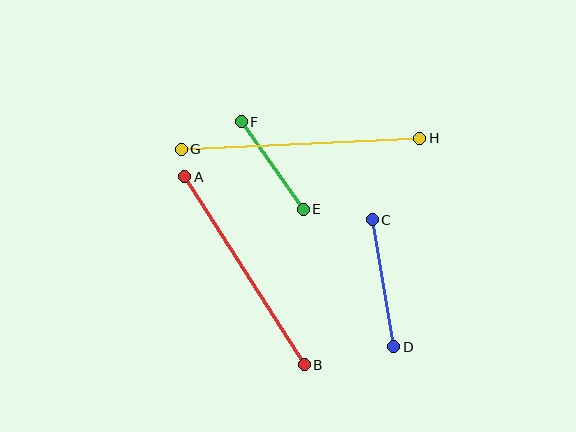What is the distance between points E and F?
The distance is approximately 107 pixels.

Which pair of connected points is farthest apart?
Points G and H are farthest apart.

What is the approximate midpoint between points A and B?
The midpoint is at approximately (245, 271) pixels.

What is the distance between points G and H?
The distance is approximately 239 pixels.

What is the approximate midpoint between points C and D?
The midpoint is at approximately (383, 283) pixels.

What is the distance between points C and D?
The distance is approximately 129 pixels.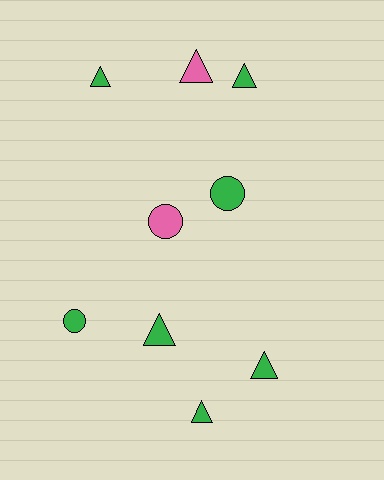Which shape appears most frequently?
Triangle, with 6 objects.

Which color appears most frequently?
Green, with 7 objects.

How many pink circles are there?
There is 1 pink circle.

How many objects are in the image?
There are 9 objects.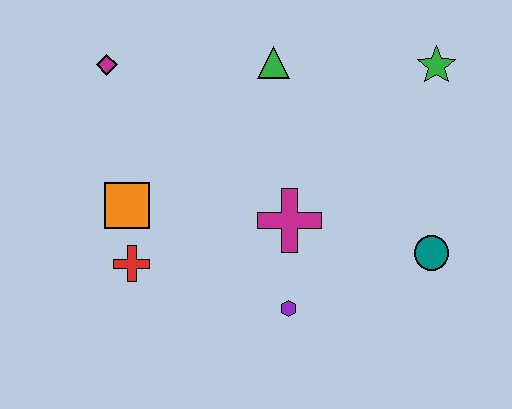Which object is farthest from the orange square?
The green star is farthest from the orange square.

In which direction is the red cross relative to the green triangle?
The red cross is below the green triangle.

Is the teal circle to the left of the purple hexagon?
No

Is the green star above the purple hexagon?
Yes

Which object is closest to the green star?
The green triangle is closest to the green star.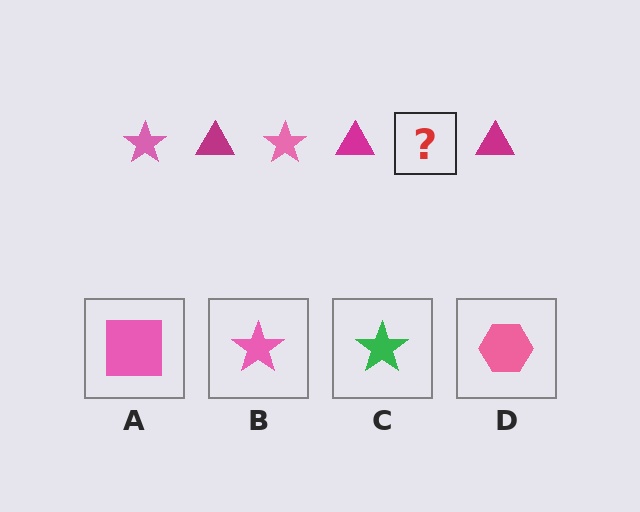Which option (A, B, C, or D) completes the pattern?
B.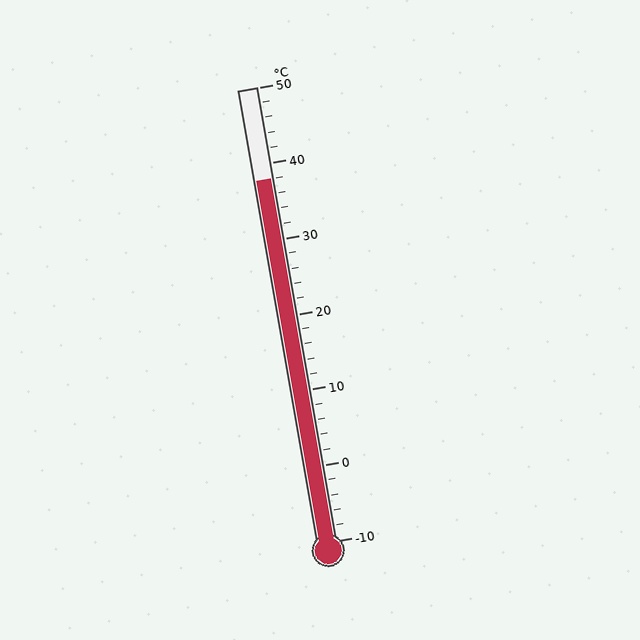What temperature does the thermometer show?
The thermometer shows approximately 38°C.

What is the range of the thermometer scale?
The thermometer scale ranges from -10°C to 50°C.